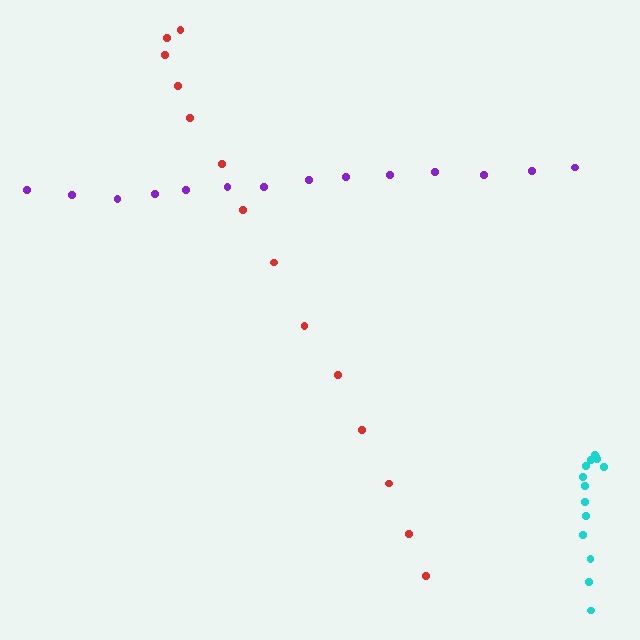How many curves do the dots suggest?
There are 3 distinct paths.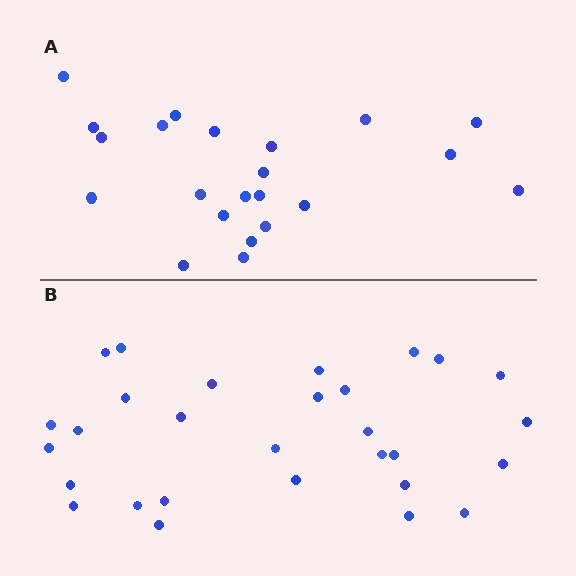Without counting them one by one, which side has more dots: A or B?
Region B (the bottom region) has more dots.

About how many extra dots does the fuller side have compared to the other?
Region B has roughly 8 or so more dots than region A.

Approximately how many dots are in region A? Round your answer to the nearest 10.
About 20 dots. (The exact count is 22, which rounds to 20.)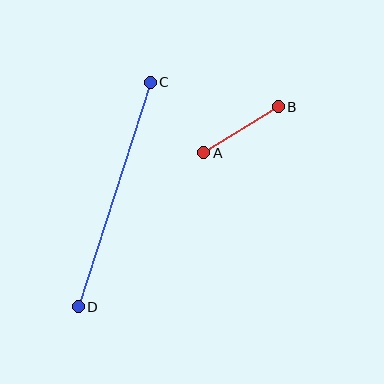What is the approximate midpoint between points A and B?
The midpoint is at approximately (241, 130) pixels.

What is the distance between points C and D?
The distance is approximately 236 pixels.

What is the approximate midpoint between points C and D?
The midpoint is at approximately (114, 195) pixels.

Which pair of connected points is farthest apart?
Points C and D are farthest apart.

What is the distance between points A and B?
The distance is approximately 87 pixels.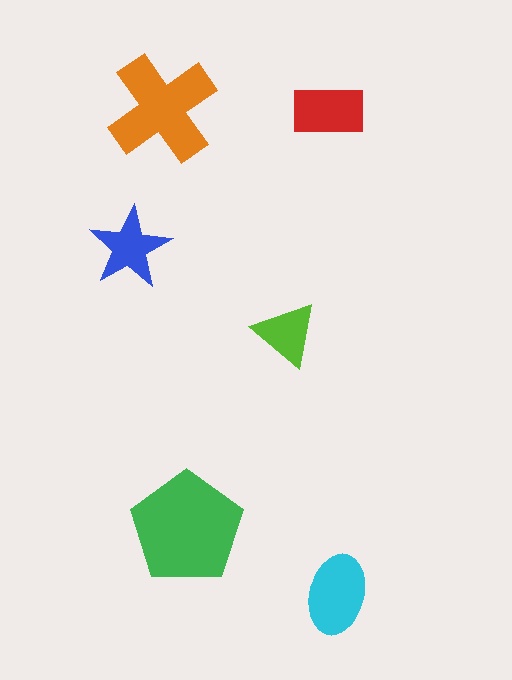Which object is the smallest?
The lime triangle.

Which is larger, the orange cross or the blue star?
The orange cross.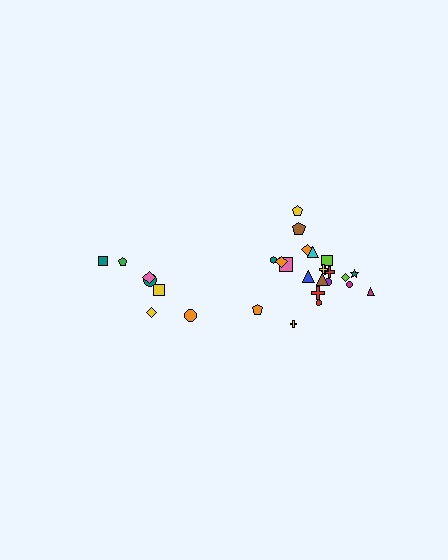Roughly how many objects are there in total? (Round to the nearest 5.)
Roughly 30 objects in total.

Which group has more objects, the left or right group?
The right group.